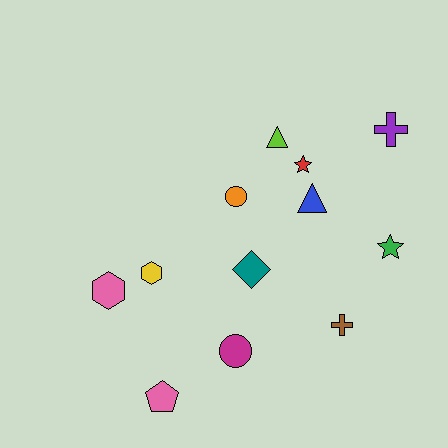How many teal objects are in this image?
There is 1 teal object.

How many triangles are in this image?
There are 2 triangles.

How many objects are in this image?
There are 12 objects.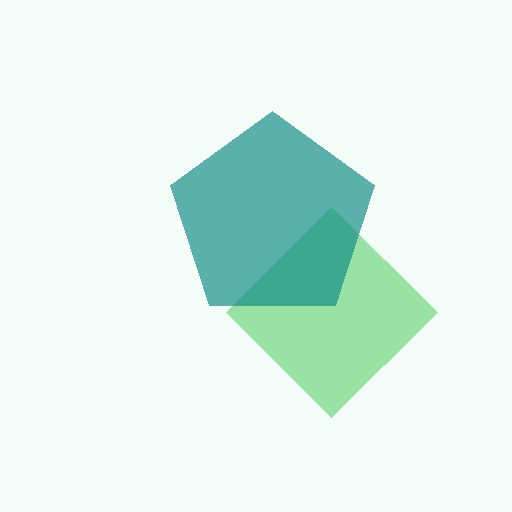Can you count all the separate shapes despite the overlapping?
Yes, there are 2 separate shapes.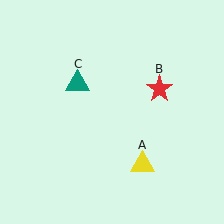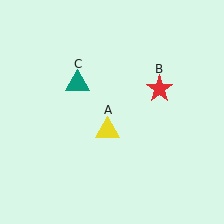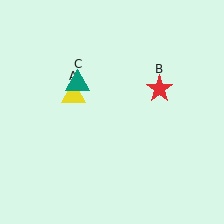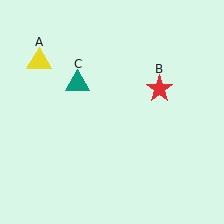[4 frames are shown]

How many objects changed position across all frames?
1 object changed position: yellow triangle (object A).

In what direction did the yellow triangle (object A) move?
The yellow triangle (object A) moved up and to the left.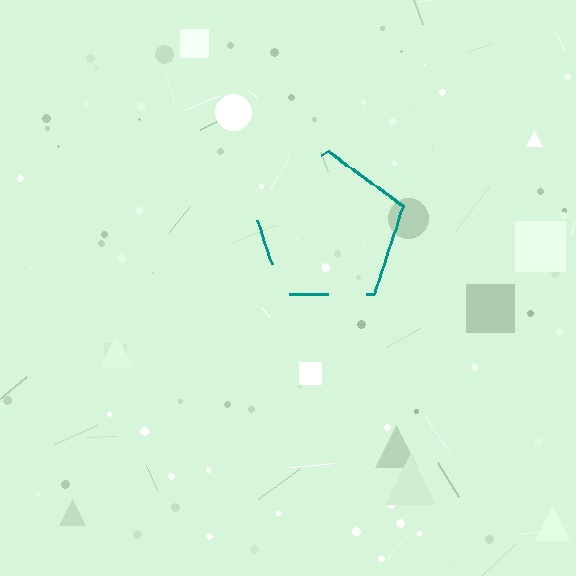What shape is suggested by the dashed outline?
The dashed outline suggests a pentagon.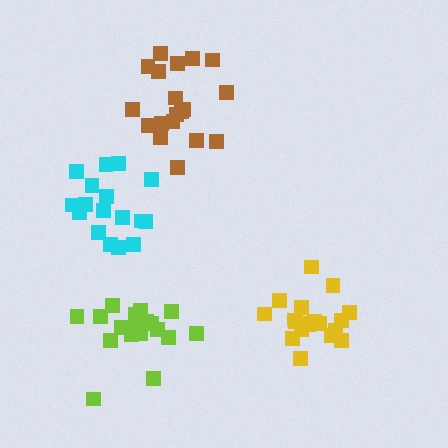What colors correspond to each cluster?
The clusters are colored: cyan, brown, yellow, lime.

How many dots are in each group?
Group 1: 17 dots, Group 2: 19 dots, Group 3: 19 dots, Group 4: 19 dots (74 total).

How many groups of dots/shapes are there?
There are 4 groups.